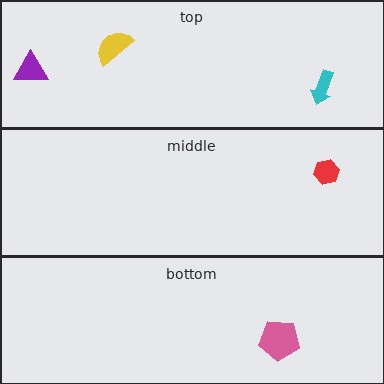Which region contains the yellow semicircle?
The top region.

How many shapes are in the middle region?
1.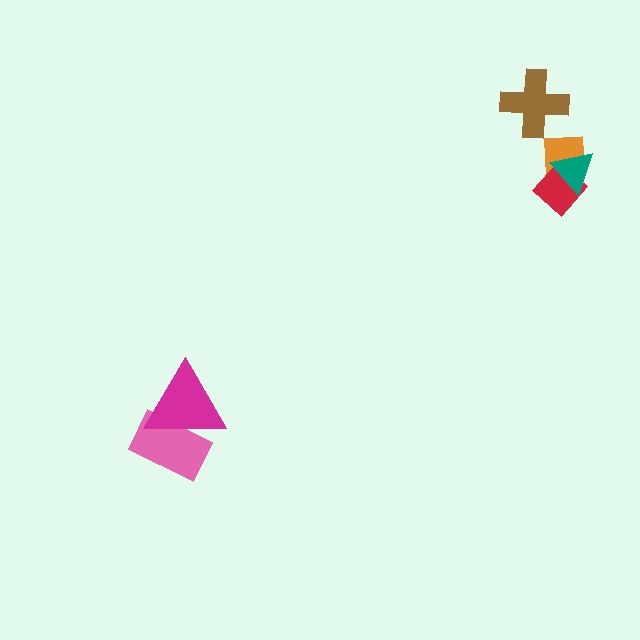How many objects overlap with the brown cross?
0 objects overlap with the brown cross.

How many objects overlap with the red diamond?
2 objects overlap with the red diamond.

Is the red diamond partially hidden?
Yes, it is partially covered by another shape.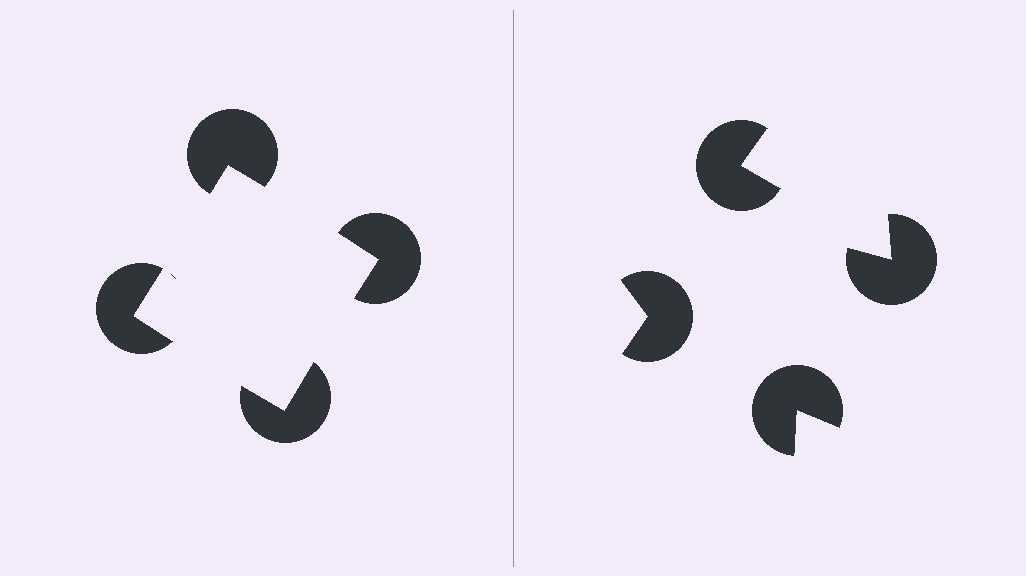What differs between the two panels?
The pac-man discs are positioned identically on both sides; only the wedge orientations differ. On the left they align to a square; on the right they are misaligned.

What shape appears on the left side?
An illusory square.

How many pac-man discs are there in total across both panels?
8 — 4 on each side.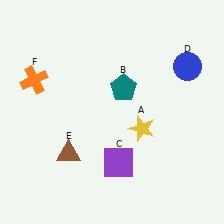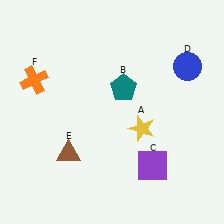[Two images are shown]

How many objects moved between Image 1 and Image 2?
1 object moved between the two images.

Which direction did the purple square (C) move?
The purple square (C) moved right.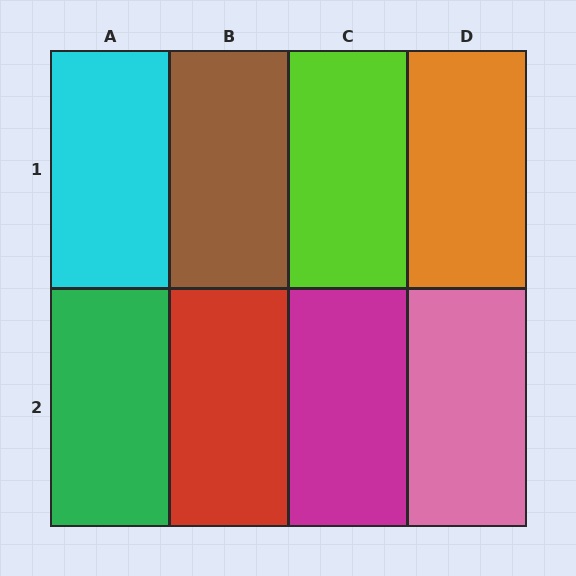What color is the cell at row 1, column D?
Orange.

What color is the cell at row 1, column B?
Brown.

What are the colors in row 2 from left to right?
Green, red, magenta, pink.